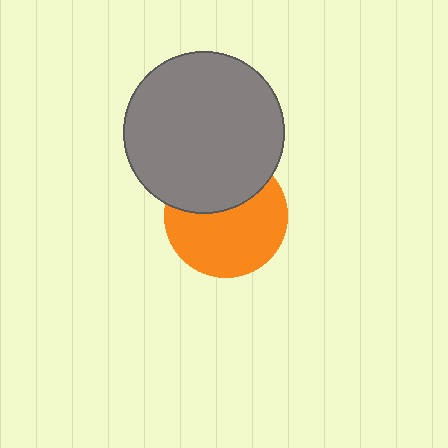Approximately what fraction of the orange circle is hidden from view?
Roughly 37% of the orange circle is hidden behind the gray circle.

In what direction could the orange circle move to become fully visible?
The orange circle could move down. That would shift it out from behind the gray circle entirely.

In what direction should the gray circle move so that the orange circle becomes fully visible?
The gray circle should move up. That is the shortest direction to clear the overlap and leave the orange circle fully visible.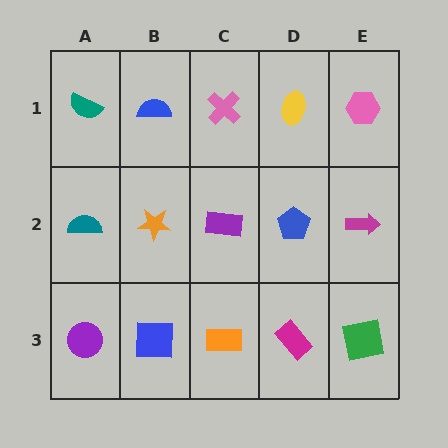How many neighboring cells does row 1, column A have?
2.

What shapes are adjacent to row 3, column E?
A magenta arrow (row 2, column E), a magenta rectangle (row 3, column D).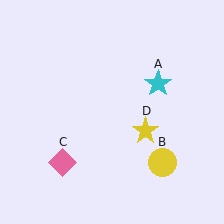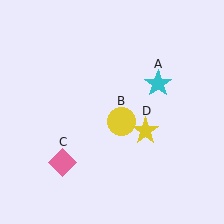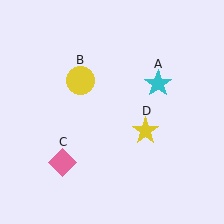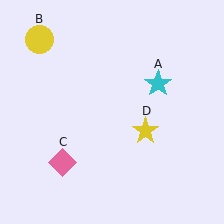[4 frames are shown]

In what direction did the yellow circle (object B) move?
The yellow circle (object B) moved up and to the left.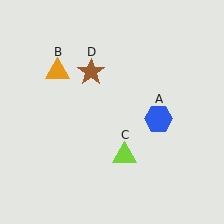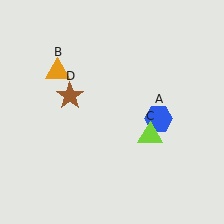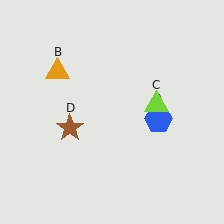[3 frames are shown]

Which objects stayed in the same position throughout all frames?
Blue hexagon (object A) and orange triangle (object B) remained stationary.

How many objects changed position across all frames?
2 objects changed position: lime triangle (object C), brown star (object D).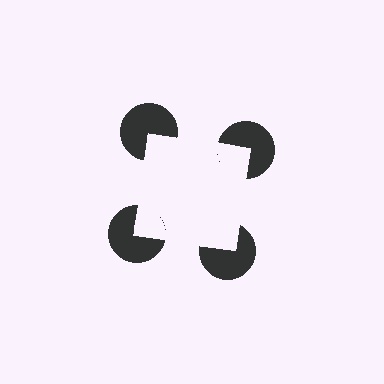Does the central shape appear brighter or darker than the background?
It typically appears slightly brighter than the background, even though no actual brightness change is drawn.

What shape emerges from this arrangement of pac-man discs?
An illusory square — its edges are inferred from the aligned wedge cuts in the pac-man discs, not physically drawn.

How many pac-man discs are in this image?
There are 4 — one at each vertex of the illusory square.